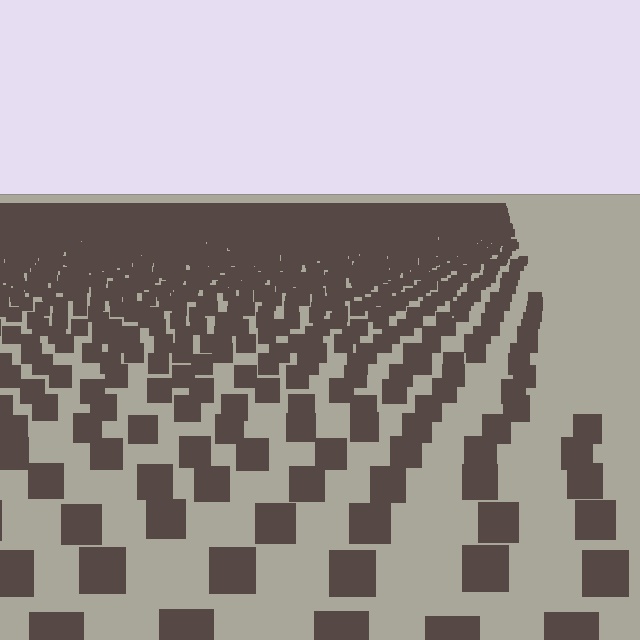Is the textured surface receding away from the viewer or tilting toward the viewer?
The surface is receding away from the viewer. Texture elements get smaller and denser toward the top.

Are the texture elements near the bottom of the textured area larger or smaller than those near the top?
Larger. Near the bottom, elements are closer to the viewer and appear at a bigger on-screen size.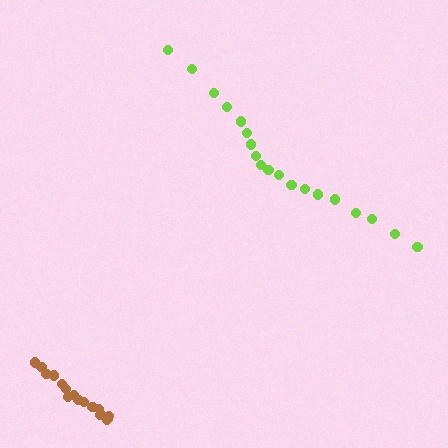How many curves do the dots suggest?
There are 2 distinct paths.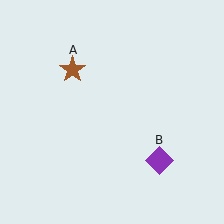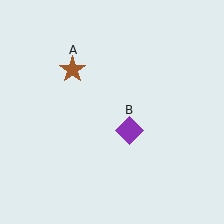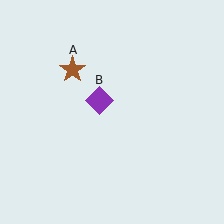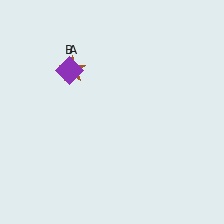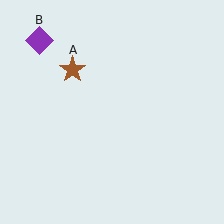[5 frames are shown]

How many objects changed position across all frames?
1 object changed position: purple diamond (object B).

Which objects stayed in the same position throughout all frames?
Brown star (object A) remained stationary.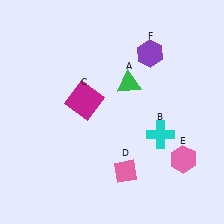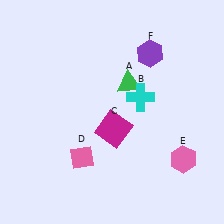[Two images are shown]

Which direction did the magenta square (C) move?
The magenta square (C) moved right.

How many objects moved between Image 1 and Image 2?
3 objects moved between the two images.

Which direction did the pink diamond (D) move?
The pink diamond (D) moved left.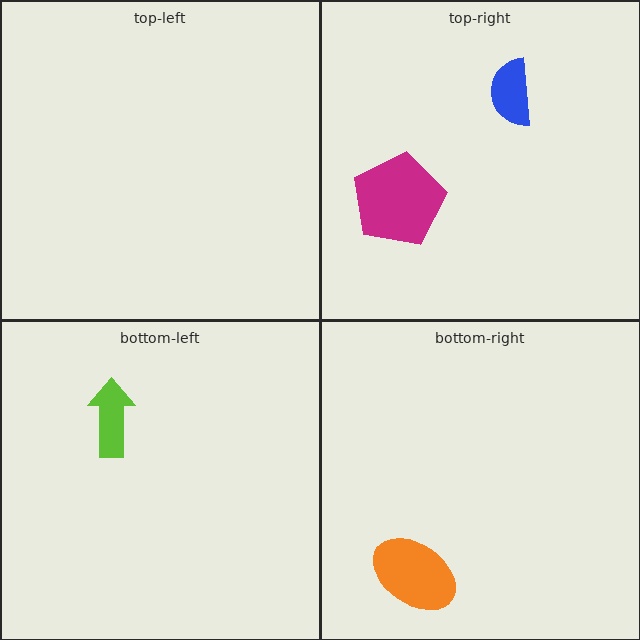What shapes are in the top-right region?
The magenta pentagon, the blue semicircle.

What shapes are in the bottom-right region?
The orange ellipse.